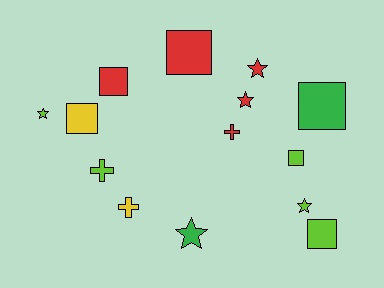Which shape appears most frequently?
Square, with 6 objects.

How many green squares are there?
There is 1 green square.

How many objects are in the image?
There are 14 objects.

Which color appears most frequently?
Red, with 5 objects.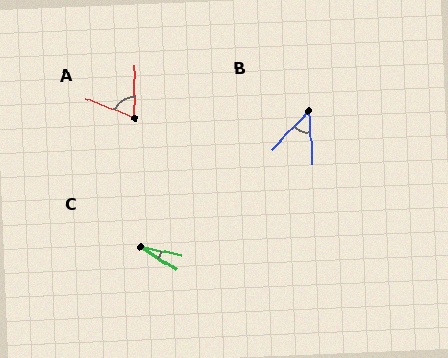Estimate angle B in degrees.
Approximately 47 degrees.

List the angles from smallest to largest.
C (22°), B (47°), A (69°).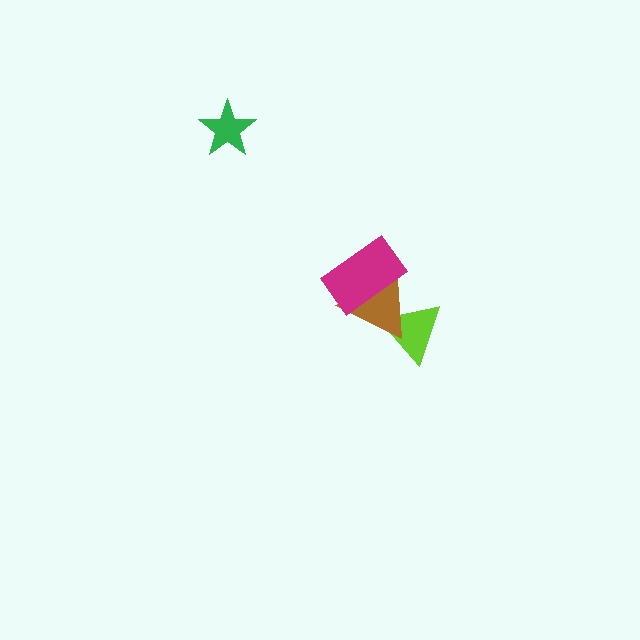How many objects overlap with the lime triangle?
1 object overlaps with the lime triangle.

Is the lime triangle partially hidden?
Yes, it is partially covered by another shape.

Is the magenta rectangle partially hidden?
No, no other shape covers it.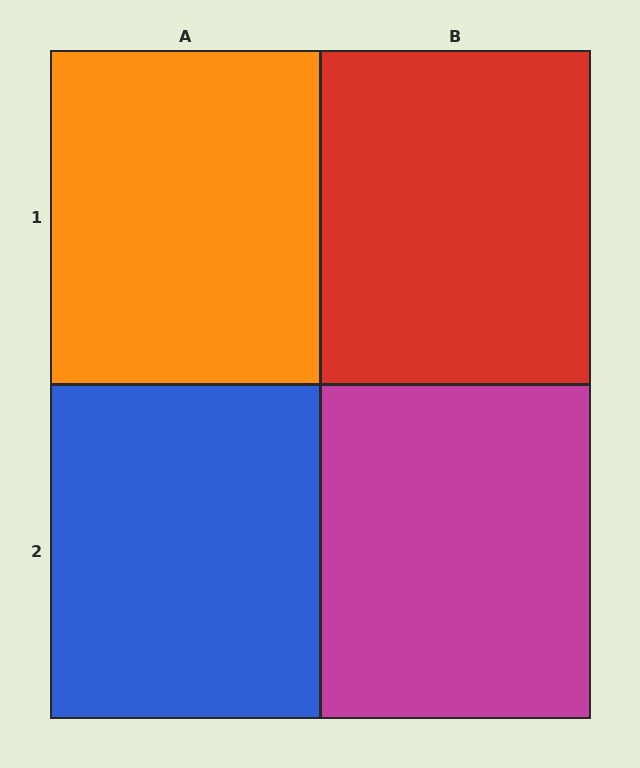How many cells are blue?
1 cell is blue.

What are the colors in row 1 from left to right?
Orange, red.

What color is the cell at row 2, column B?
Magenta.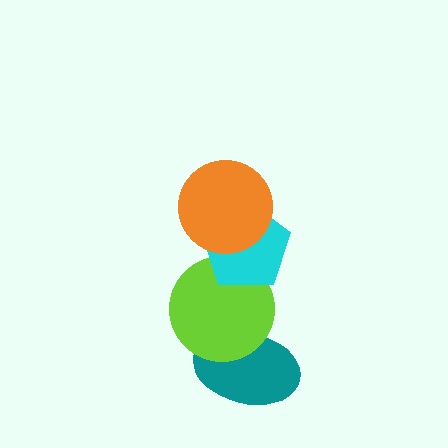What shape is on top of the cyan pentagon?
The orange circle is on top of the cyan pentagon.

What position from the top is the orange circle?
The orange circle is 1st from the top.